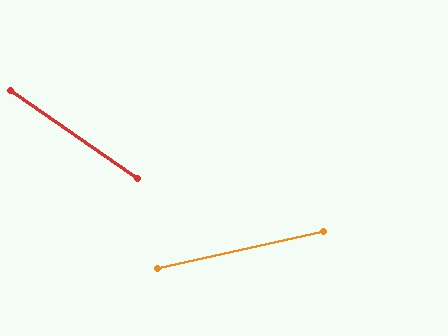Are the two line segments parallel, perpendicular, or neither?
Neither parallel nor perpendicular — they differ by about 48°.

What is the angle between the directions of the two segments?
Approximately 48 degrees.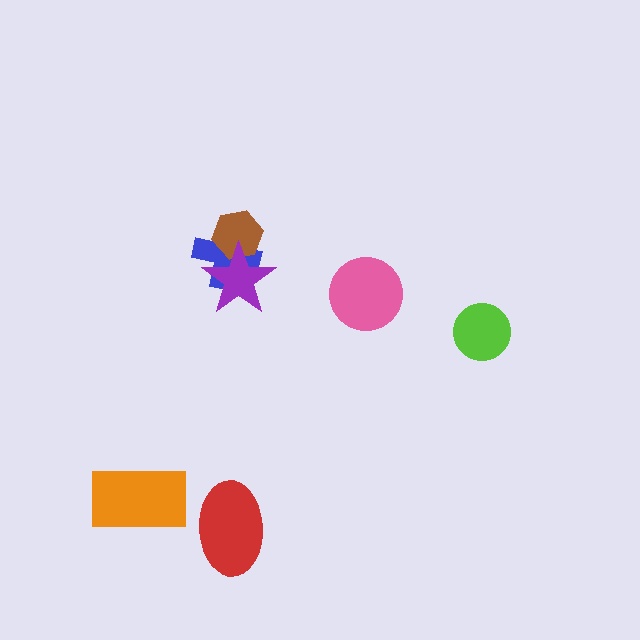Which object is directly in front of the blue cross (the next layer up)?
The brown hexagon is directly in front of the blue cross.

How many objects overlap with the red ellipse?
0 objects overlap with the red ellipse.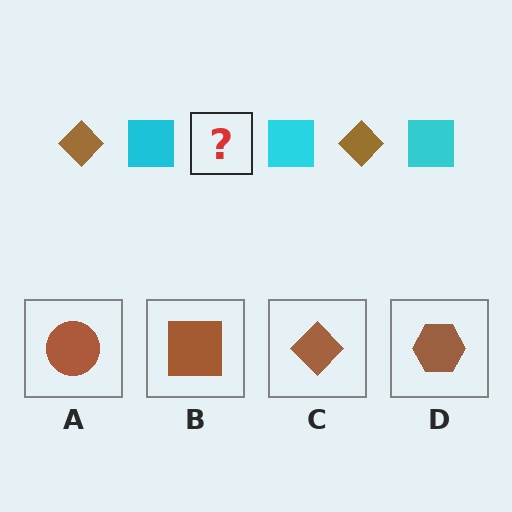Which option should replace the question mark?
Option C.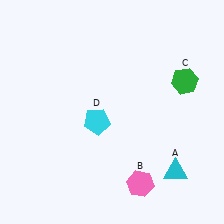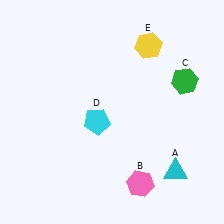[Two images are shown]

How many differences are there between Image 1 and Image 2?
There is 1 difference between the two images.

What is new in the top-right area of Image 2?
A yellow hexagon (E) was added in the top-right area of Image 2.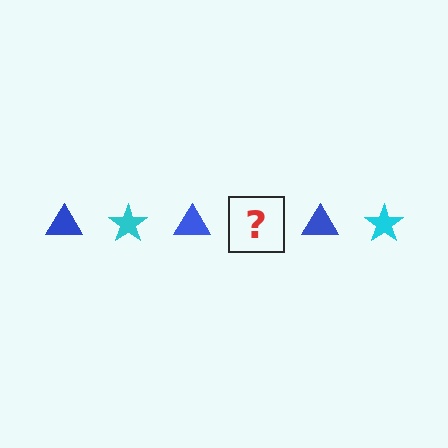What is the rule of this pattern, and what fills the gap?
The rule is that the pattern alternates between blue triangle and cyan star. The gap should be filled with a cyan star.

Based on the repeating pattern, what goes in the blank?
The blank should be a cyan star.